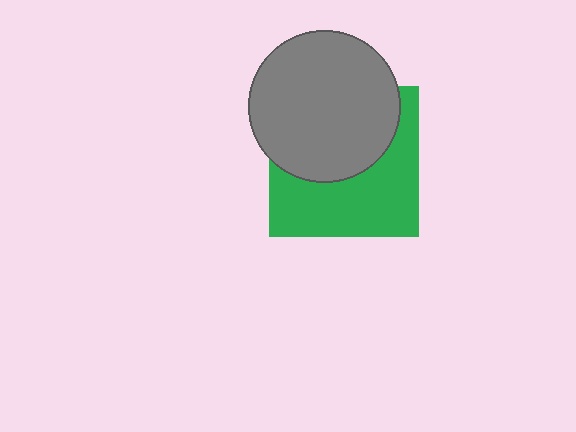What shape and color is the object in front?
The object in front is a gray circle.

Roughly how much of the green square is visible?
About half of it is visible (roughly 51%).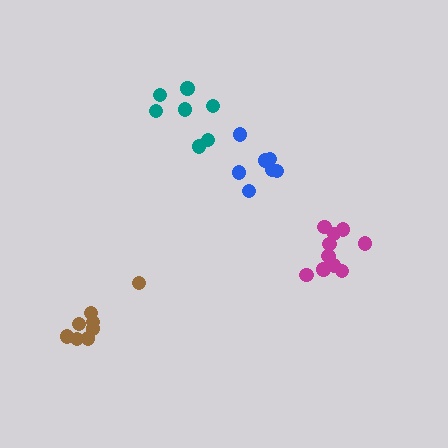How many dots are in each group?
Group 1: 7 dots, Group 2: 10 dots, Group 3: 7 dots, Group 4: 8 dots (32 total).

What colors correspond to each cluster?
The clusters are colored: teal, magenta, blue, brown.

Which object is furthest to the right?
The magenta cluster is rightmost.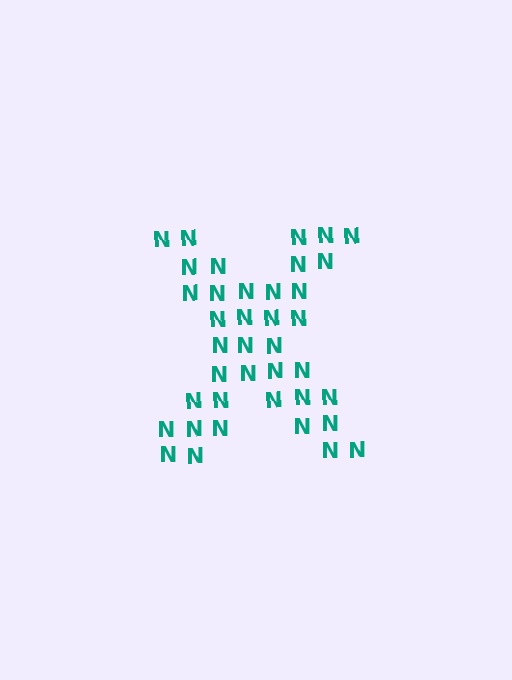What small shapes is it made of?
It is made of small letter N's.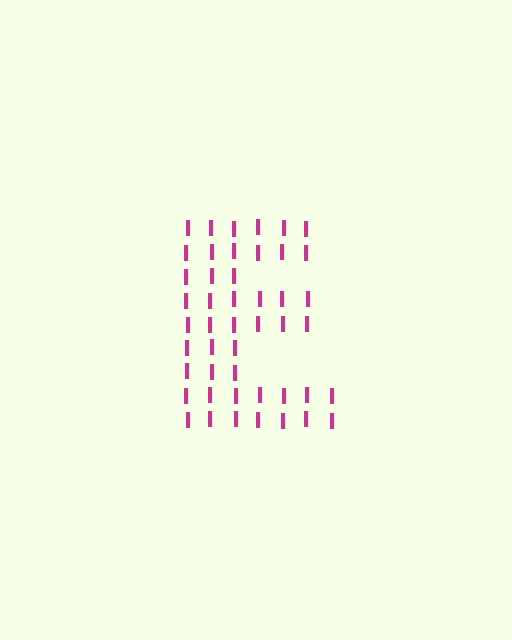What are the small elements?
The small elements are letter I's.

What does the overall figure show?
The overall figure shows the letter E.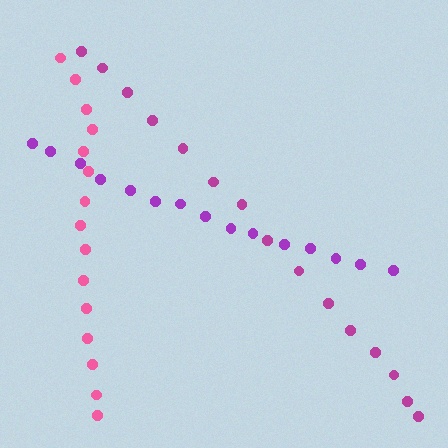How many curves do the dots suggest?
There are 3 distinct paths.